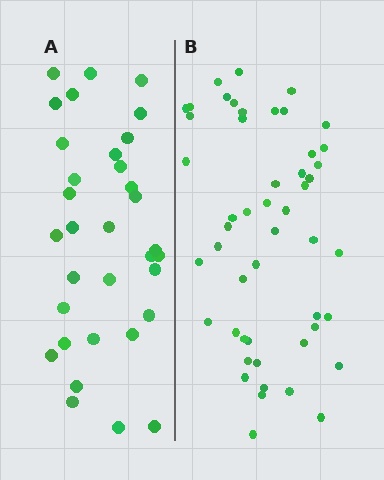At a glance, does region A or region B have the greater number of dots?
Region B (the right region) has more dots.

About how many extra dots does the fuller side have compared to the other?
Region B has approximately 15 more dots than region A.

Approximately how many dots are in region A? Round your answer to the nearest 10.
About 30 dots. (The exact count is 33, which rounds to 30.)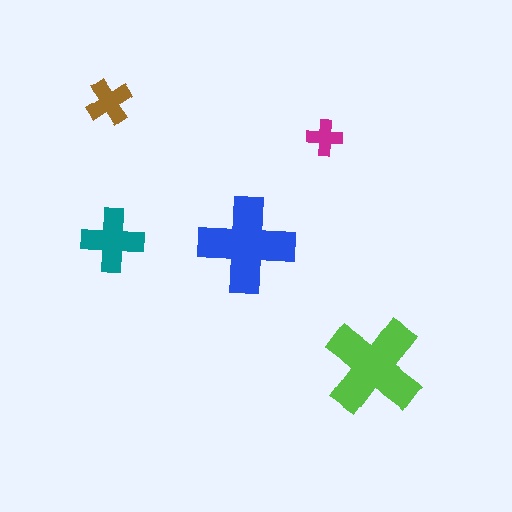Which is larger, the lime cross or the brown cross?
The lime one.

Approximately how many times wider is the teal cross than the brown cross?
About 1.5 times wider.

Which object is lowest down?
The lime cross is bottommost.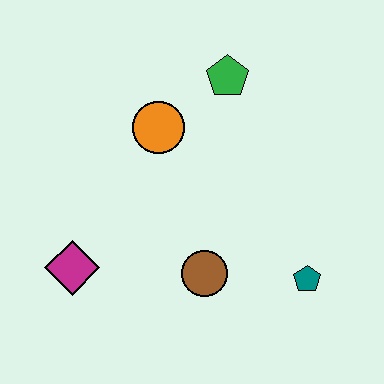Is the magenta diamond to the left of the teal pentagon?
Yes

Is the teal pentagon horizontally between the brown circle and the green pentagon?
No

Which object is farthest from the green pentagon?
The magenta diamond is farthest from the green pentagon.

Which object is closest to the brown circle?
The teal pentagon is closest to the brown circle.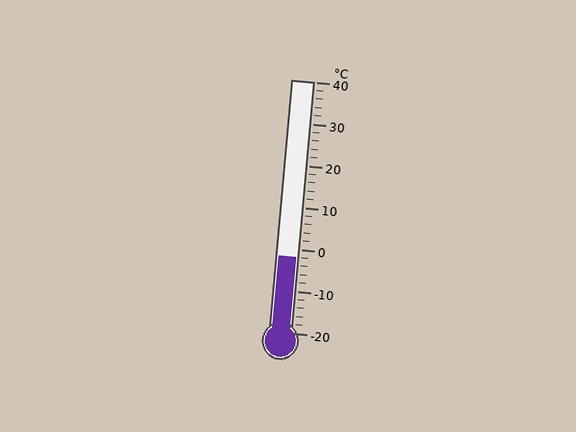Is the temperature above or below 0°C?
The temperature is below 0°C.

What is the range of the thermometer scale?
The thermometer scale ranges from -20°C to 40°C.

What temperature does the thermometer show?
The thermometer shows approximately -2°C.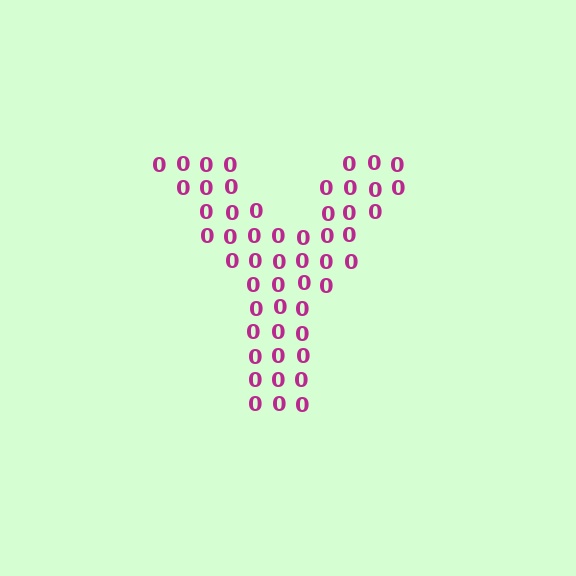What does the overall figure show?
The overall figure shows the letter Y.